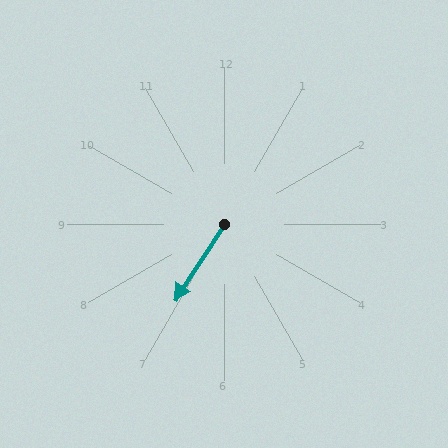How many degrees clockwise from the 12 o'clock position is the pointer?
Approximately 213 degrees.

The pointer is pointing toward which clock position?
Roughly 7 o'clock.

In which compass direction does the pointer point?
Southwest.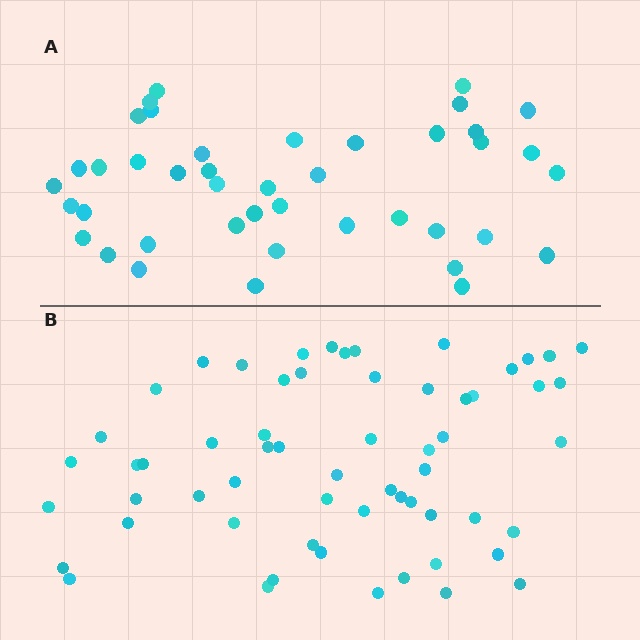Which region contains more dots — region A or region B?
Region B (the bottom region) has more dots.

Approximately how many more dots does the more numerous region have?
Region B has approximately 20 more dots than region A.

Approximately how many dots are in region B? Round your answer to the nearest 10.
About 60 dots.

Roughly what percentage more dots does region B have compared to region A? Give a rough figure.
About 45% more.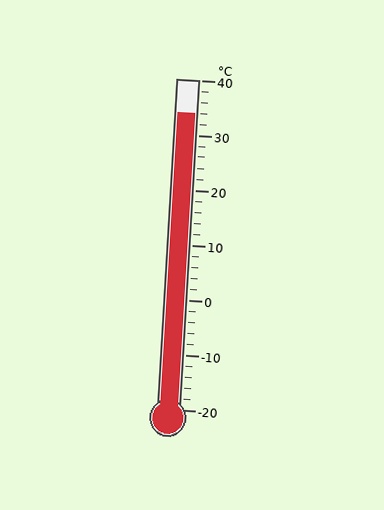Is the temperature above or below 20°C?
The temperature is above 20°C.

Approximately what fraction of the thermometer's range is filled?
The thermometer is filled to approximately 90% of its range.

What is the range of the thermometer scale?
The thermometer scale ranges from -20°C to 40°C.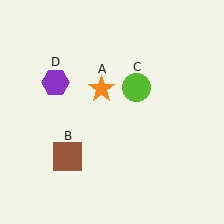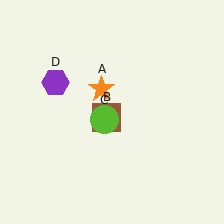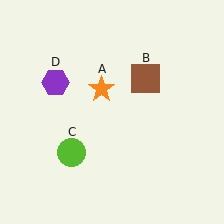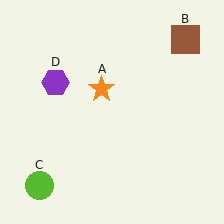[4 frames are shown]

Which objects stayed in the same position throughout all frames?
Orange star (object A) and purple hexagon (object D) remained stationary.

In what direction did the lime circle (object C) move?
The lime circle (object C) moved down and to the left.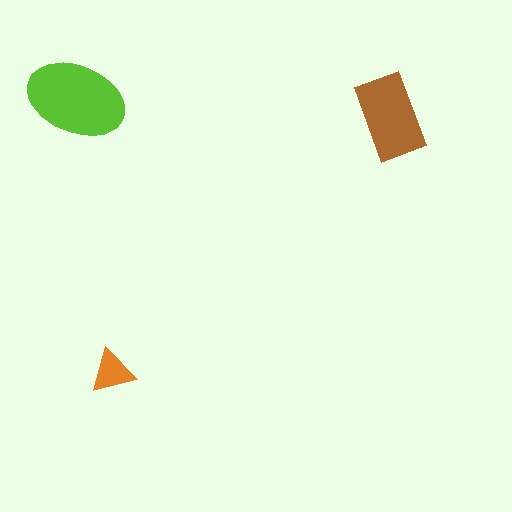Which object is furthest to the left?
The lime ellipse is leftmost.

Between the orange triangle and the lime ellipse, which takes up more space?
The lime ellipse.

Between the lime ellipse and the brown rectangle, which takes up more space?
The lime ellipse.